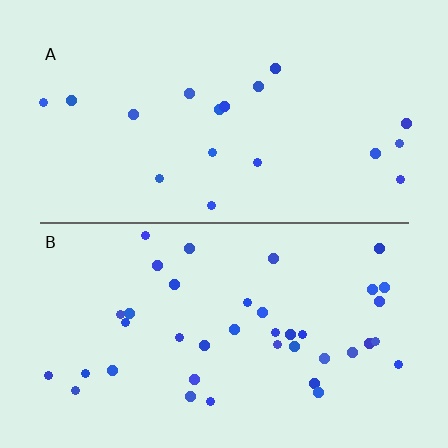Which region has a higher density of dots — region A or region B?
B (the bottom).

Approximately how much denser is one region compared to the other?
Approximately 2.2× — region B over region A.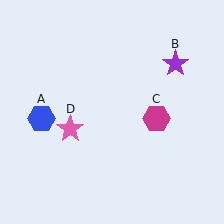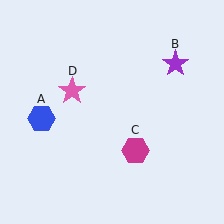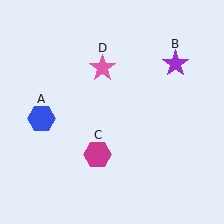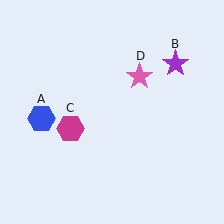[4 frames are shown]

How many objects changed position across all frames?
2 objects changed position: magenta hexagon (object C), pink star (object D).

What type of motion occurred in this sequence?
The magenta hexagon (object C), pink star (object D) rotated clockwise around the center of the scene.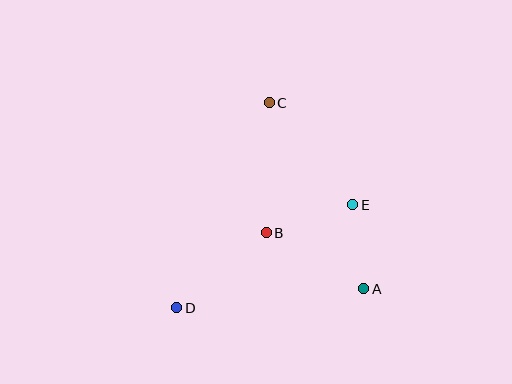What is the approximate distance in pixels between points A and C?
The distance between A and C is approximately 209 pixels.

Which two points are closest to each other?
Points A and E are closest to each other.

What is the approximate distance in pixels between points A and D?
The distance between A and D is approximately 188 pixels.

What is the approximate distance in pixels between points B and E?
The distance between B and E is approximately 91 pixels.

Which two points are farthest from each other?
Points C and D are farthest from each other.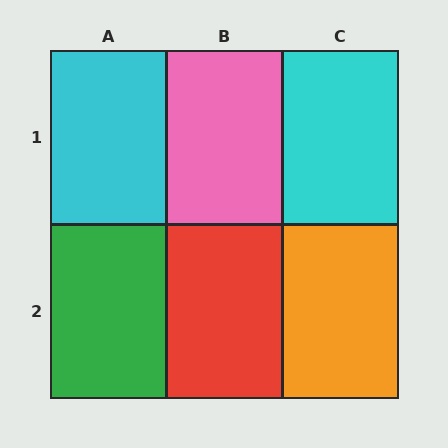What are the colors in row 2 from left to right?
Green, red, orange.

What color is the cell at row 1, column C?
Cyan.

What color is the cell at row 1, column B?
Pink.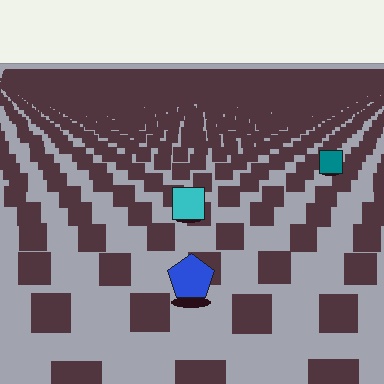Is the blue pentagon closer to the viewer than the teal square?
Yes. The blue pentagon is closer — you can tell from the texture gradient: the ground texture is coarser near it.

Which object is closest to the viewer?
The blue pentagon is closest. The texture marks near it are larger and more spread out.